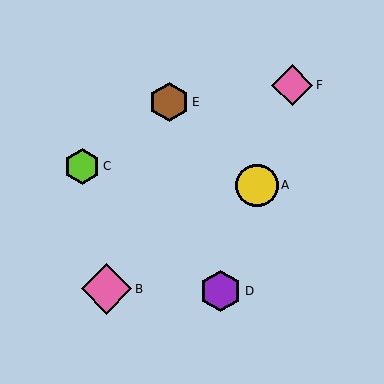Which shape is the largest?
The pink diamond (labeled B) is the largest.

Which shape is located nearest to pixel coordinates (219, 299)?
The purple hexagon (labeled D) at (221, 291) is nearest to that location.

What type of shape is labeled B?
Shape B is a pink diamond.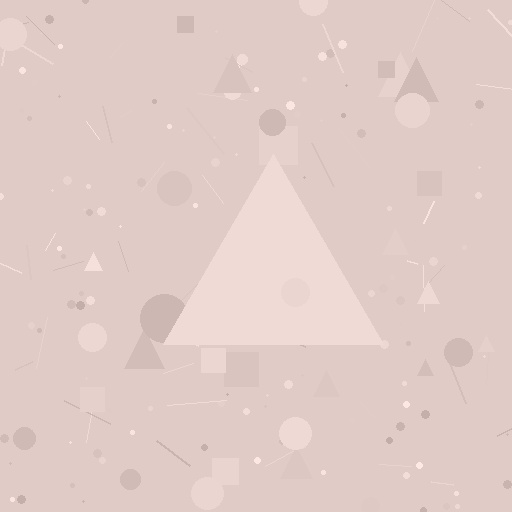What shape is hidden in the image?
A triangle is hidden in the image.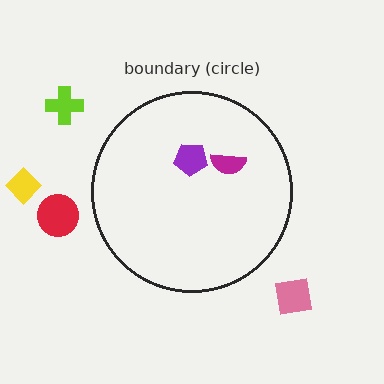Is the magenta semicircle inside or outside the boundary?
Inside.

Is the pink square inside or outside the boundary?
Outside.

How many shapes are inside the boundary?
2 inside, 4 outside.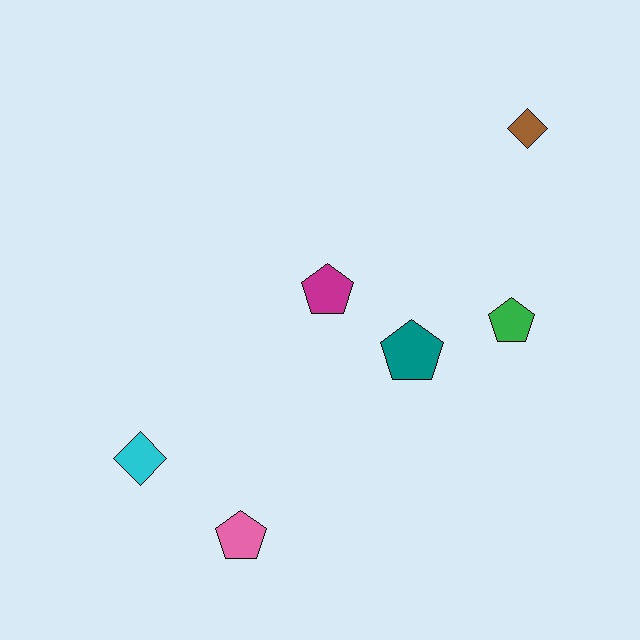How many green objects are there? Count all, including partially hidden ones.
There is 1 green object.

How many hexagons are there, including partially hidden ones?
There are no hexagons.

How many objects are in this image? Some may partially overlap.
There are 6 objects.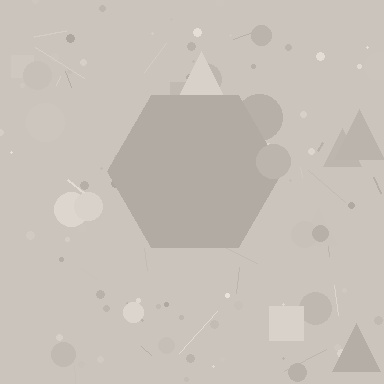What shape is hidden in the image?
A hexagon is hidden in the image.